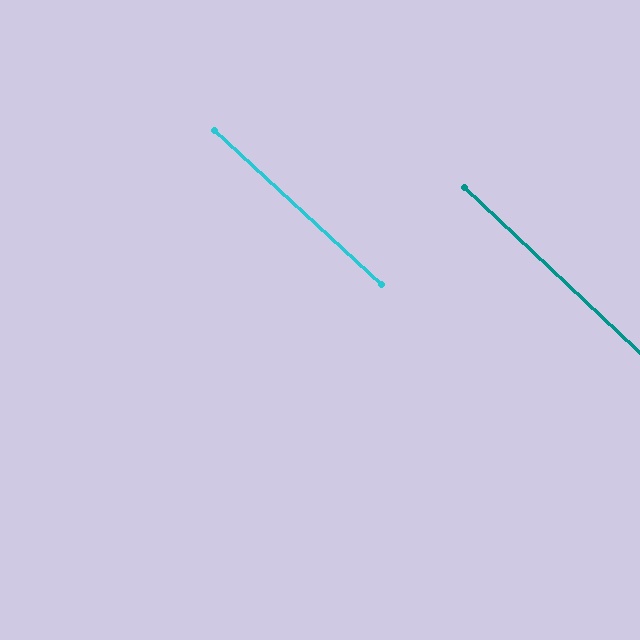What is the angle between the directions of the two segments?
Approximately 1 degree.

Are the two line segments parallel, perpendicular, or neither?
Parallel — their directions differ by only 0.9°.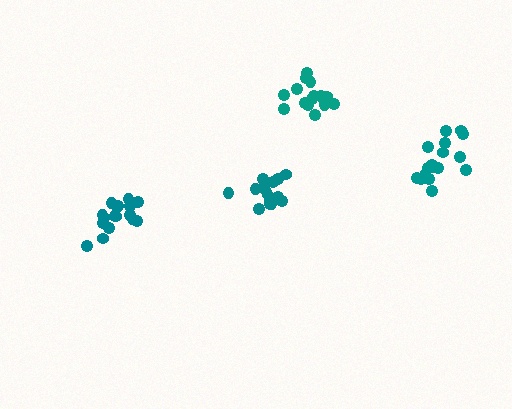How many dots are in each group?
Group 1: 15 dots, Group 2: 17 dots, Group 3: 17 dots, Group 4: 17 dots (66 total).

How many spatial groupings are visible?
There are 4 spatial groupings.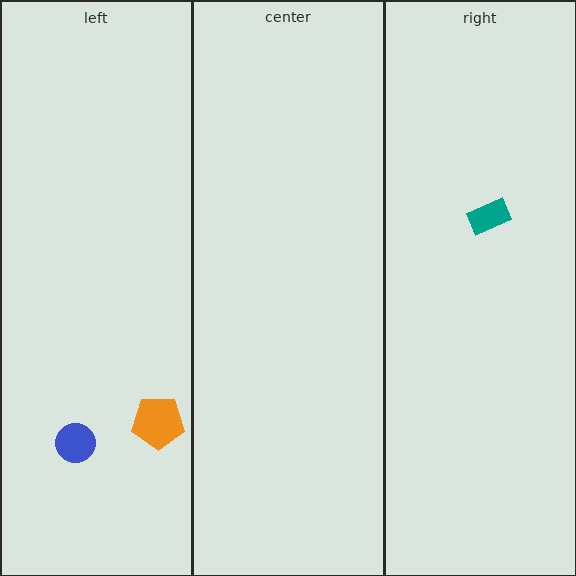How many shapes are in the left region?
2.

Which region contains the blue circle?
The left region.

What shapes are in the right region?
The teal rectangle.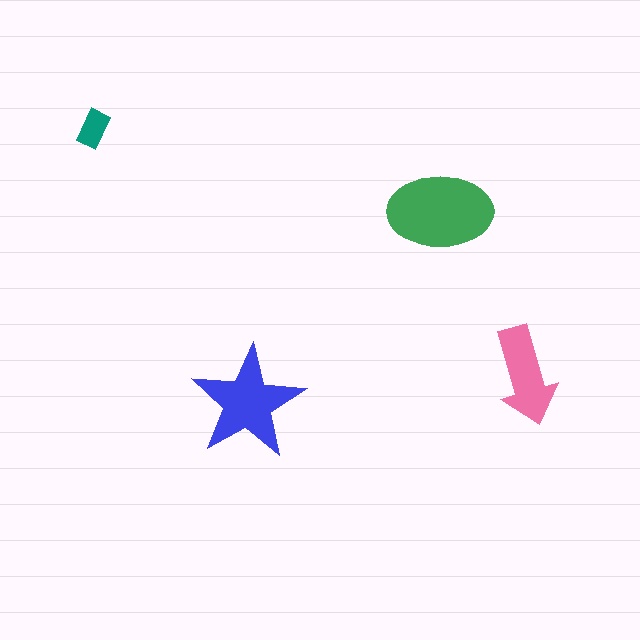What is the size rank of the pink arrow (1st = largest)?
3rd.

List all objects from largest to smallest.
The green ellipse, the blue star, the pink arrow, the teal rectangle.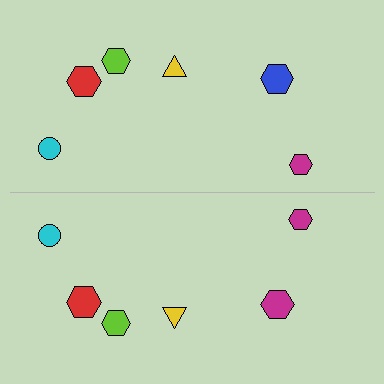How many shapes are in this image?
There are 12 shapes in this image.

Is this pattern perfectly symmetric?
No, the pattern is not perfectly symmetric. The magenta hexagon on the bottom side breaks the symmetry — its mirror counterpart is blue.